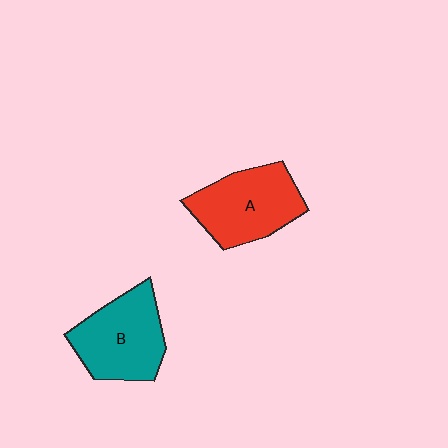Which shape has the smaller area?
Shape B (teal).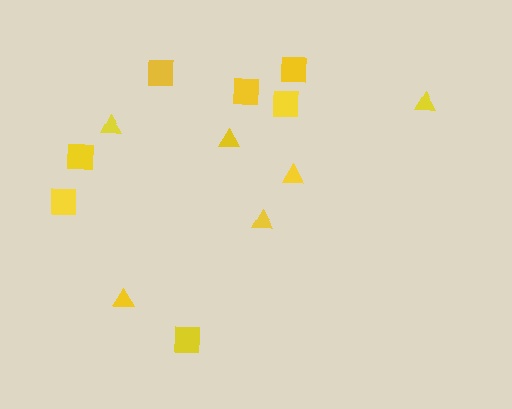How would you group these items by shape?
There are 2 groups: one group of triangles (6) and one group of squares (7).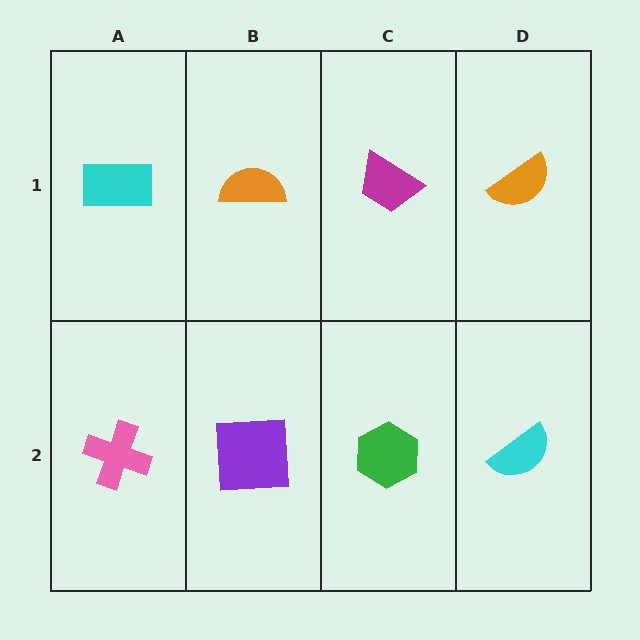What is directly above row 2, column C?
A magenta trapezoid.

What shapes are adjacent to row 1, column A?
A pink cross (row 2, column A), an orange semicircle (row 1, column B).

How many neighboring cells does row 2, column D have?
2.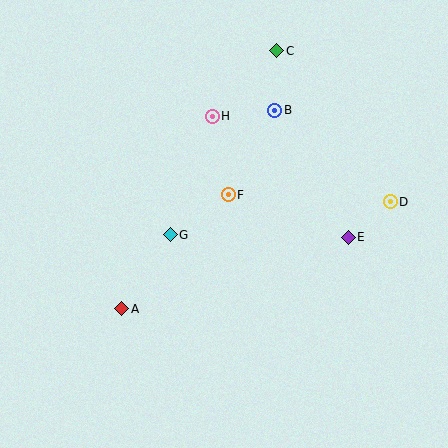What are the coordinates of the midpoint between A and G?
The midpoint between A and G is at (146, 272).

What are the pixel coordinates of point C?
Point C is at (277, 51).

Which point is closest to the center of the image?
Point F at (228, 195) is closest to the center.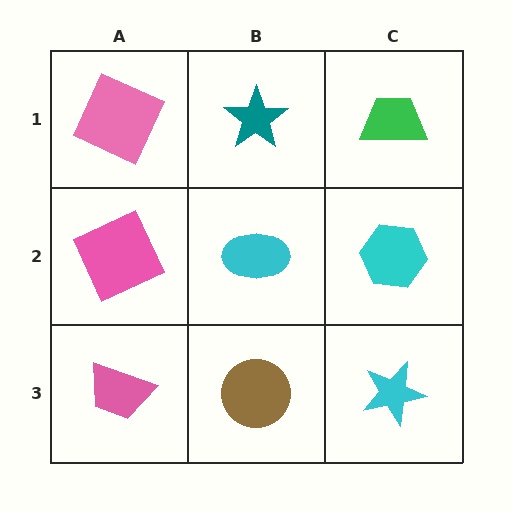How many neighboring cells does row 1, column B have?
3.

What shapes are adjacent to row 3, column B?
A cyan ellipse (row 2, column B), a pink trapezoid (row 3, column A), a cyan star (row 3, column C).